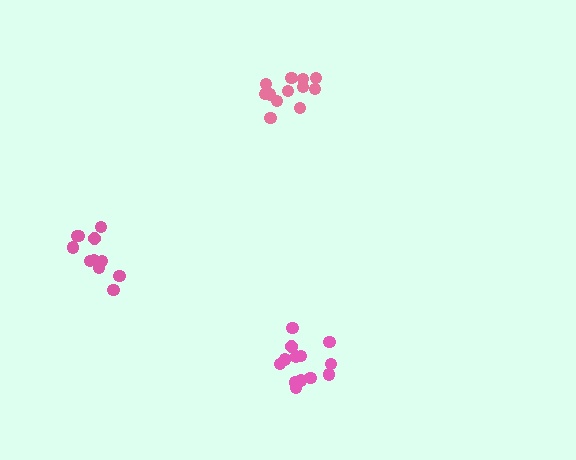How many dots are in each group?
Group 1: 12 dots, Group 2: 14 dots, Group 3: 11 dots (37 total).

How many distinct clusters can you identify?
There are 3 distinct clusters.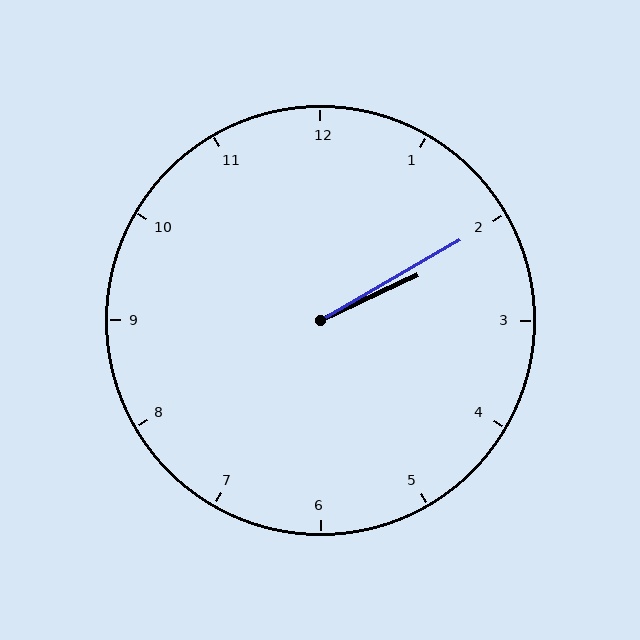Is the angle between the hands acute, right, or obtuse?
It is acute.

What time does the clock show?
2:10.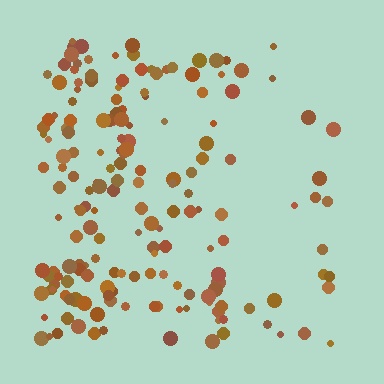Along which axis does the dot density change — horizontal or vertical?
Horizontal.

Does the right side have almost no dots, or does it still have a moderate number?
Still a moderate number, just noticeably fewer than the left.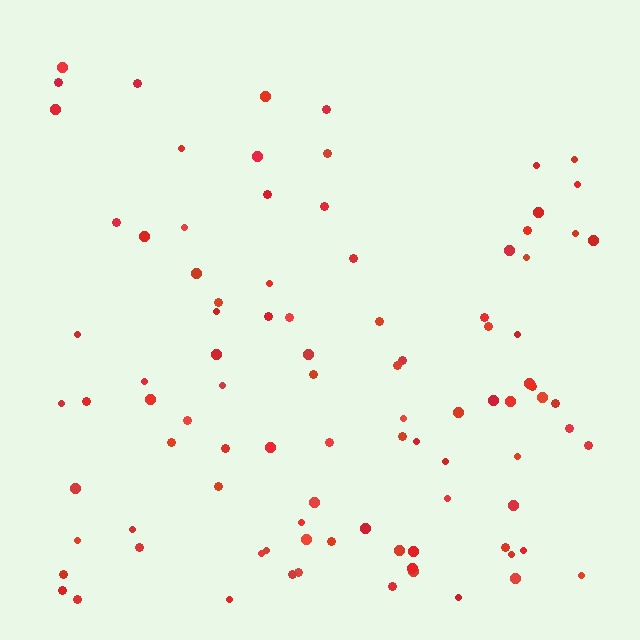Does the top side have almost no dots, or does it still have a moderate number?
Still a moderate number, just noticeably fewer than the bottom.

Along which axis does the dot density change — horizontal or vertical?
Vertical.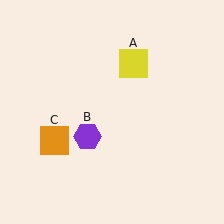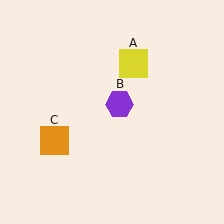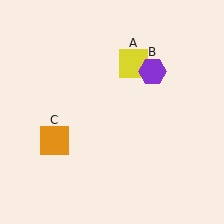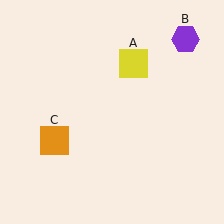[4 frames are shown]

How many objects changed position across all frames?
1 object changed position: purple hexagon (object B).